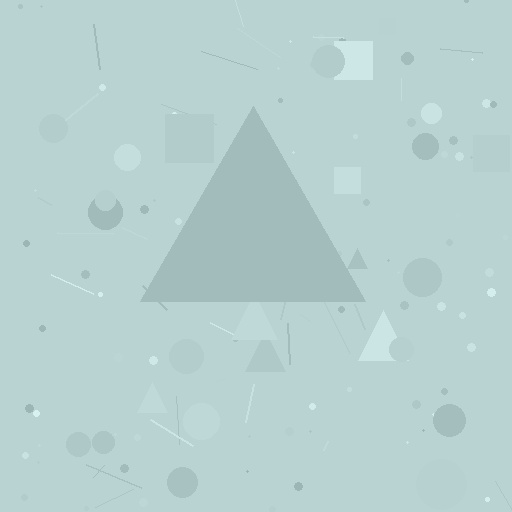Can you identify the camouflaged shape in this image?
The camouflaged shape is a triangle.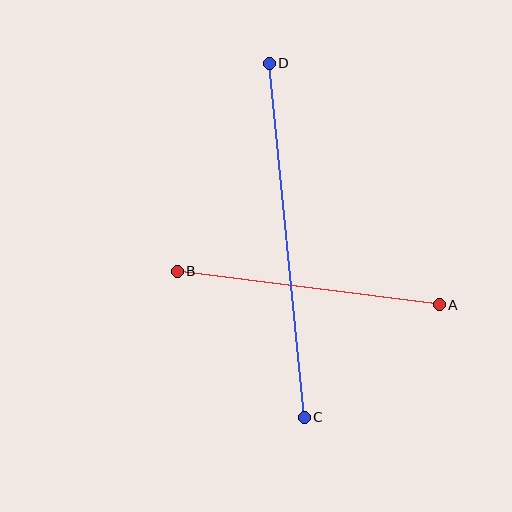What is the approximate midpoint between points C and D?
The midpoint is at approximately (287, 240) pixels.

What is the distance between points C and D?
The distance is approximately 356 pixels.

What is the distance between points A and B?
The distance is approximately 264 pixels.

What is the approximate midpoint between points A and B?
The midpoint is at approximately (308, 288) pixels.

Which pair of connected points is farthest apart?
Points C and D are farthest apart.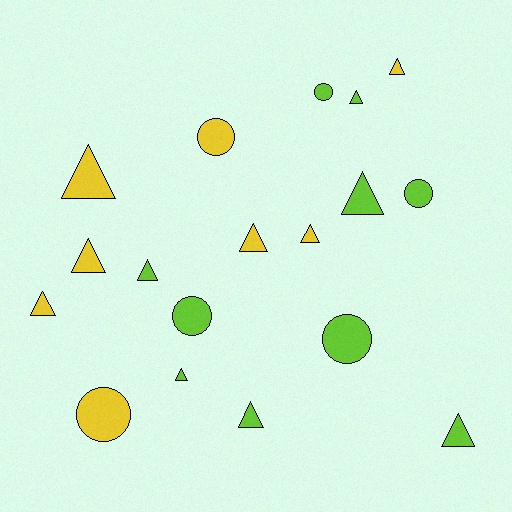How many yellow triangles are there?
There are 6 yellow triangles.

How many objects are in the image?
There are 18 objects.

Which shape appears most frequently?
Triangle, with 12 objects.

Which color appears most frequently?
Lime, with 10 objects.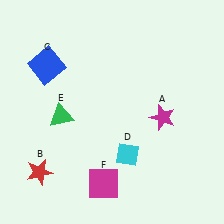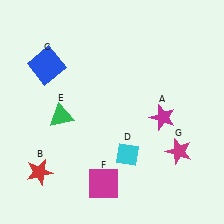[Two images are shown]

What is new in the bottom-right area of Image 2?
A magenta star (G) was added in the bottom-right area of Image 2.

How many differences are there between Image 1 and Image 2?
There is 1 difference between the two images.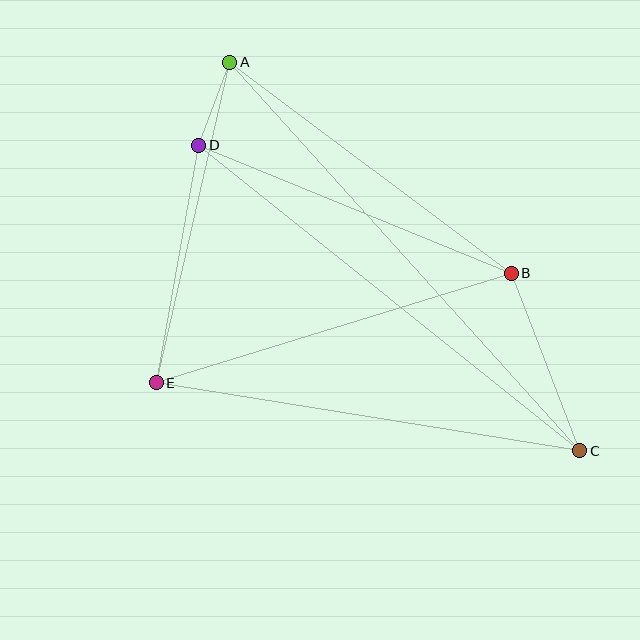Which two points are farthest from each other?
Points A and C are farthest from each other.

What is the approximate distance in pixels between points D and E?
The distance between D and E is approximately 241 pixels.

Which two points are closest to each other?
Points A and D are closest to each other.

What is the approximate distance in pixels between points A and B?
The distance between A and B is approximately 352 pixels.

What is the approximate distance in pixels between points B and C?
The distance between B and C is approximately 190 pixels.